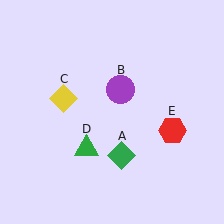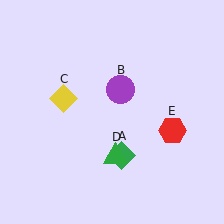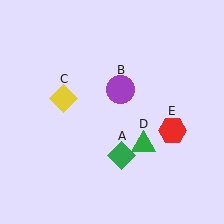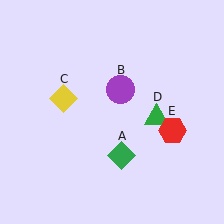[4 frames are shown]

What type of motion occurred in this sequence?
The green triangle (object D) rotated counterclockwise around the center of the scene.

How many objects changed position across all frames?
1 object changed position: green triangle (object D).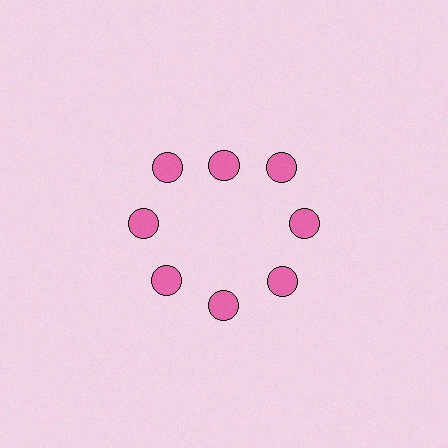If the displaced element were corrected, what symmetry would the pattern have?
It would have 8-fold rotational symmetry — the pattern would map onto itself every 45 degrees.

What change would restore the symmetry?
The symmetry would be restored by moving it outward, back onto the ring so that all 8 circles sit at equal angles and equal distance from the center.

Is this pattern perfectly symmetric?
No. The 8 pink circles are arranged in a ring, but one element near the 12 o'clock position is pulled inward toward the center, breaking the 8-fold rotational symmetry.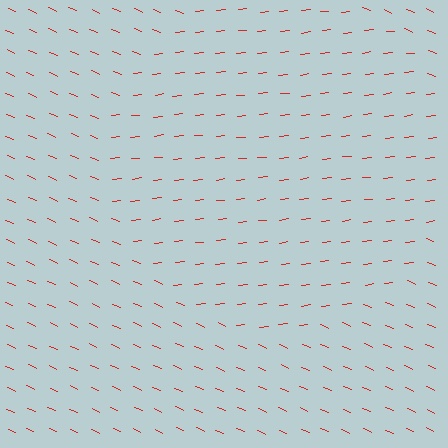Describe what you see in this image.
The image is filled with small red line segments. A circle region in the image has lines oriented differently from the surrounding lines, creating a visible texture boundary.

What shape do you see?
I see a circle.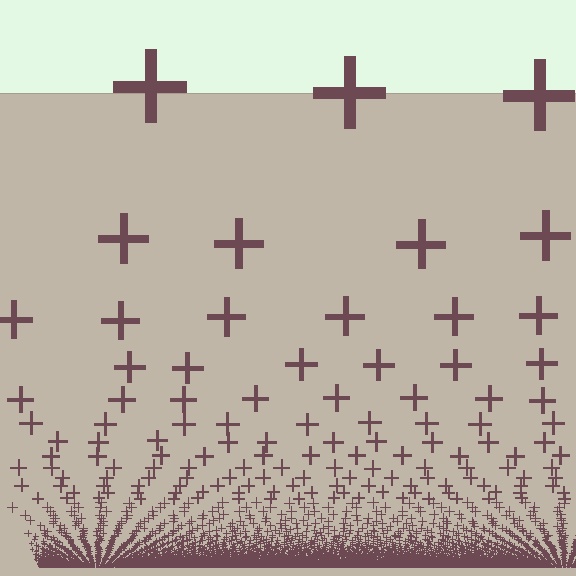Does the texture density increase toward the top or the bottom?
Density increases toward the bottom.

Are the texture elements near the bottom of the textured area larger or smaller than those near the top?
Smaller. The gradient is inverted — elements near the bottom are smaller and denser.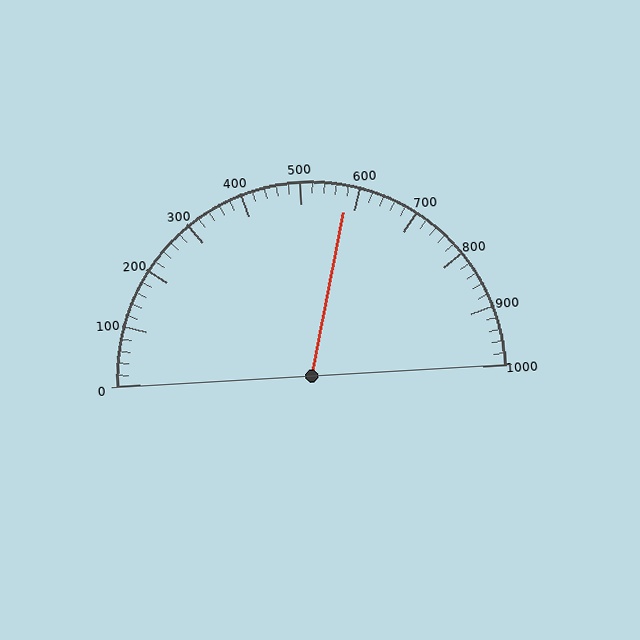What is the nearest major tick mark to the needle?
The nearest major tick mark is 600.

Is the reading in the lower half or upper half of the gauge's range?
The reading is in the upper half of the range (0 to 1000).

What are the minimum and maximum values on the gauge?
The gauge ranges from 0 to 1000.